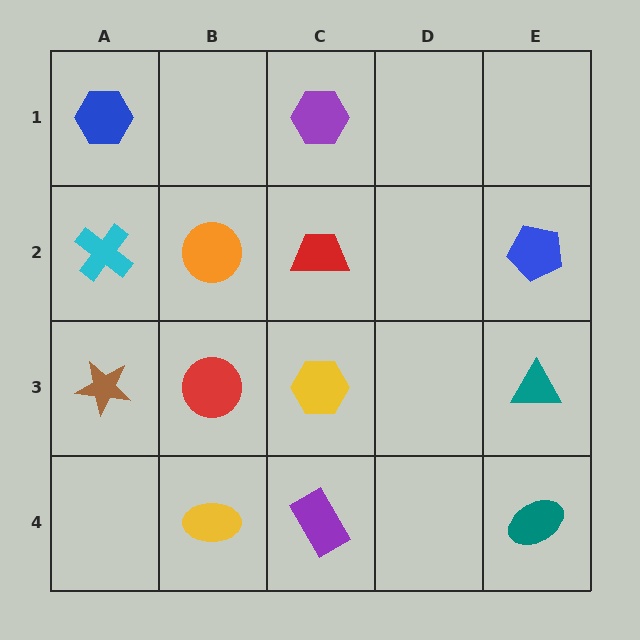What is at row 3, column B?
A red circle.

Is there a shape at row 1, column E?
No, that cell is empty.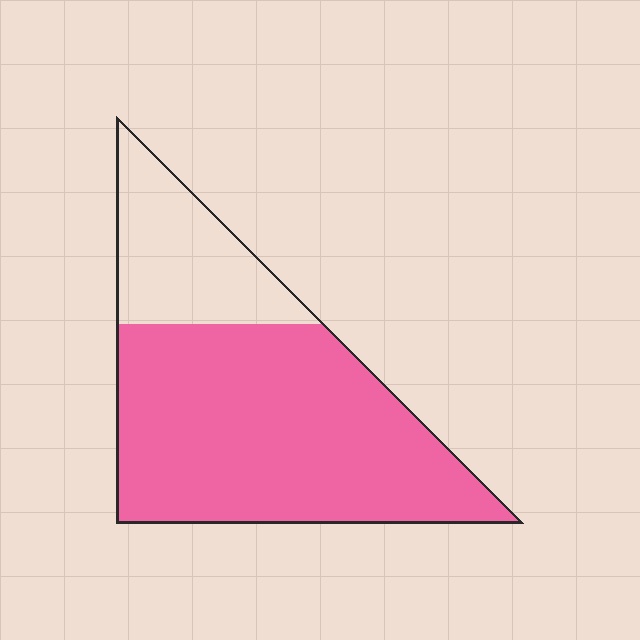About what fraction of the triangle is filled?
About three quarters (3/4).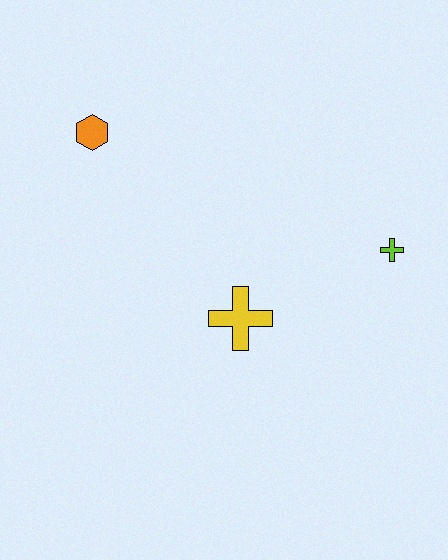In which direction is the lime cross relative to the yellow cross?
The lime cross is to the right of the yellow cross.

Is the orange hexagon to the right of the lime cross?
No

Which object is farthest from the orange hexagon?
The lime cross is farthest from the orange hexagon.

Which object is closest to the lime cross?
The yellow cross is closest to the lime cross.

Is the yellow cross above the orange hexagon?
No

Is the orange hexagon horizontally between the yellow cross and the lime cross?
No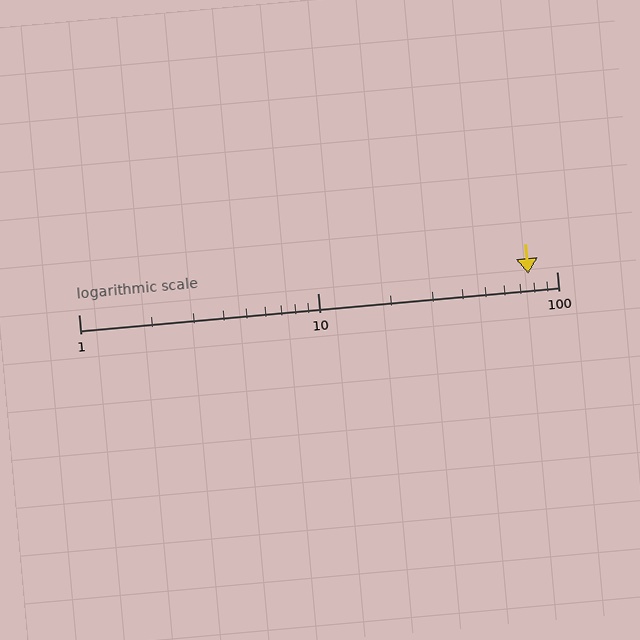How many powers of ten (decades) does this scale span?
The scale spans 2 decades, from 1 to 100.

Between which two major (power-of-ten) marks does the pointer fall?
The pointer is between 10 and 100.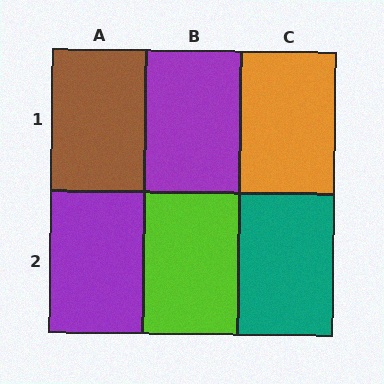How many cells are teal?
1 cell is teal.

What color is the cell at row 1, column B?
Purple.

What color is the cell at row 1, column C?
Orange.